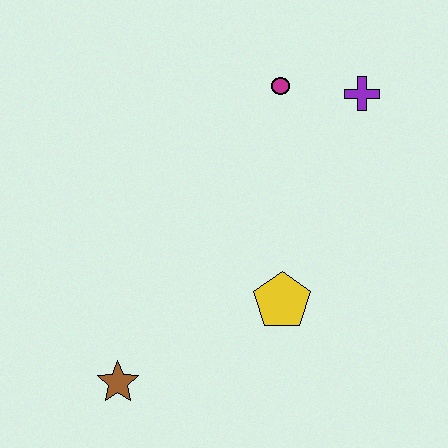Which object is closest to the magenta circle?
The purple cross is closest to the magenta circle.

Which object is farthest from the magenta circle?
The brown star is farthest from the magenta circle.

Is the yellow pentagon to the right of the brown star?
Yes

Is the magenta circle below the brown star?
No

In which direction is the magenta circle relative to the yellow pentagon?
The magenta circle is above the yellow pentagon.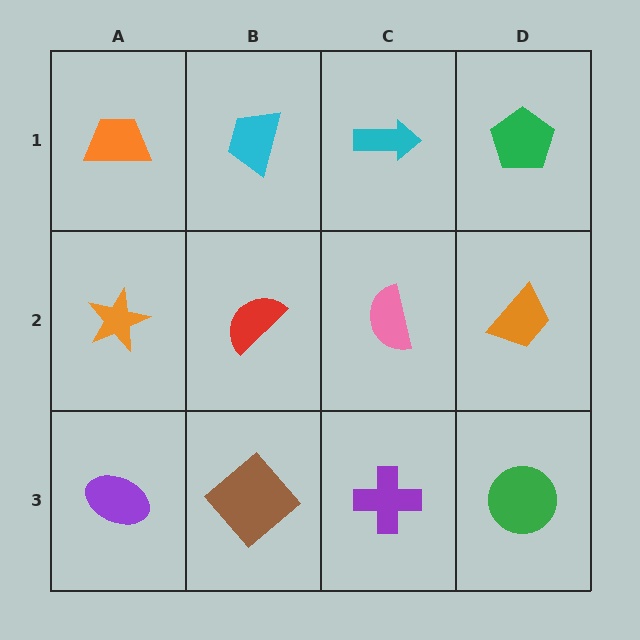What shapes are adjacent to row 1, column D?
An orange trapezoid (row 2, column D), a cyan arrow (row 1, column C).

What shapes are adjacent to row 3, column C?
A pink semicircle (row 2, column C), a brown diamond (row 3, column B), a green circle (row 3, column D).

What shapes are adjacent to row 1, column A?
An orange star (row 2, column A), a cyan trapezoid (row 1, column B).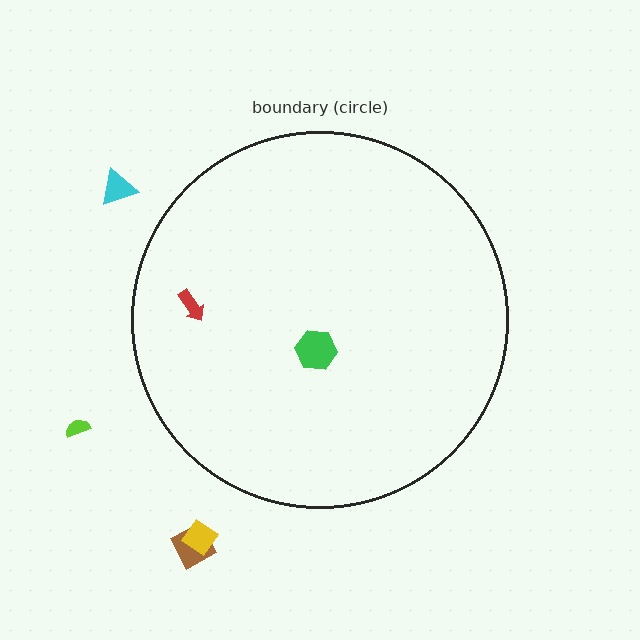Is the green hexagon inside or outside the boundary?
Inside.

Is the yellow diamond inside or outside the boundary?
Outside.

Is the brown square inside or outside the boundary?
Outside.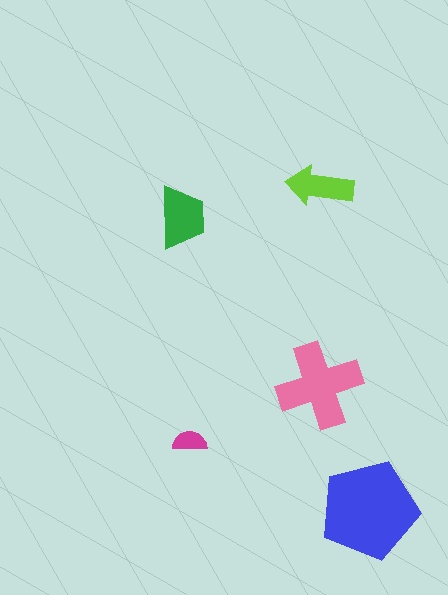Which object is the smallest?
The magenta semicircle.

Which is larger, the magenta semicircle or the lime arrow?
The lime arrow.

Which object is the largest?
The blue pentagon.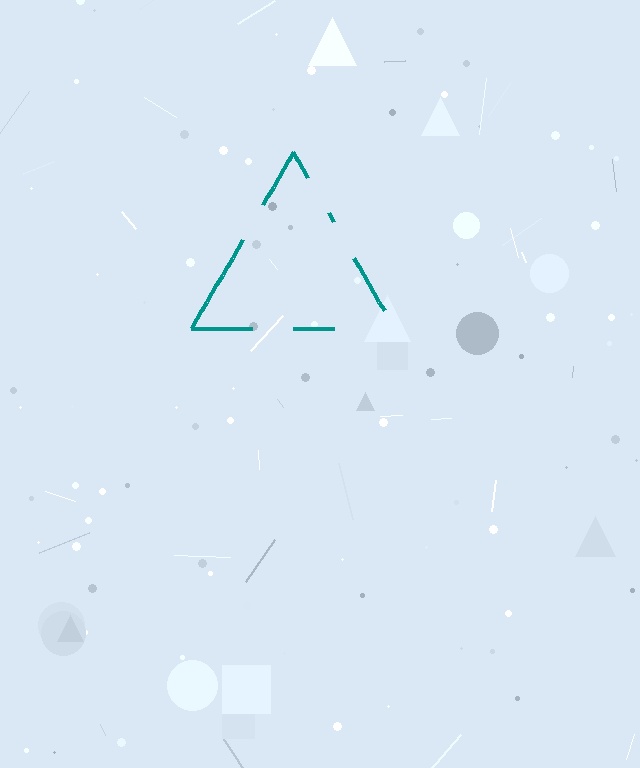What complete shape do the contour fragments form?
The contour fragments form a triangle.